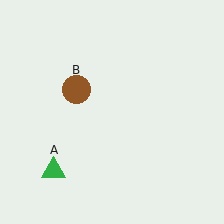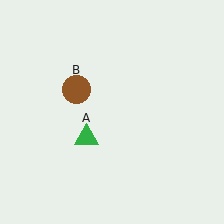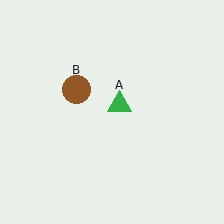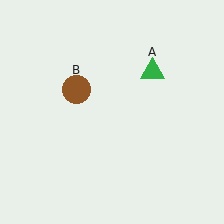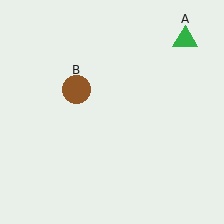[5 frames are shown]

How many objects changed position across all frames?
1 object changed position: green triangle (object A).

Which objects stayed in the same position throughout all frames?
Brown circle (object B) remained stationary.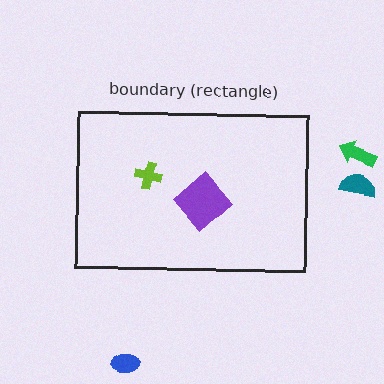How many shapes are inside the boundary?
2 inside, 3 outside.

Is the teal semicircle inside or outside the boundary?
Outside.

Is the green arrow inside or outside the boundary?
Outside.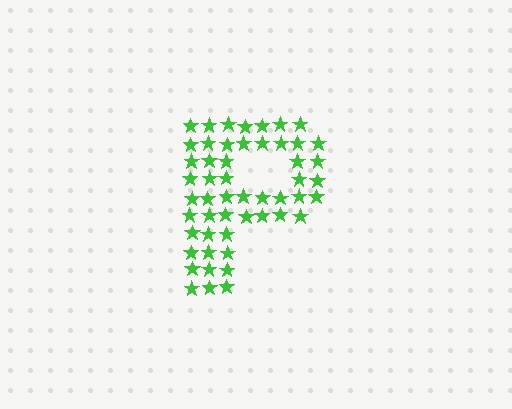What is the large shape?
The large shape is the letter P.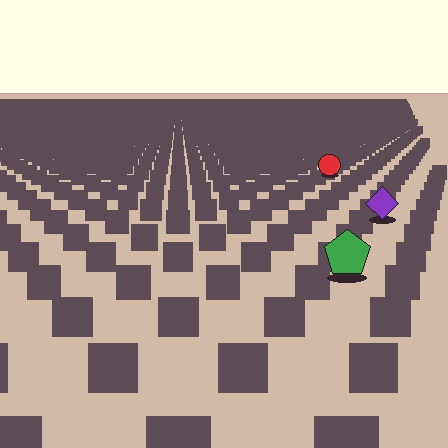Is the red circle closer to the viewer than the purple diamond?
No. The purple diamond is closer — you can tell from the texture gradient: the ground texture is coarser near it.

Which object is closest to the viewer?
The green pentagon is closest. The texture marks near it are larger and more spread out.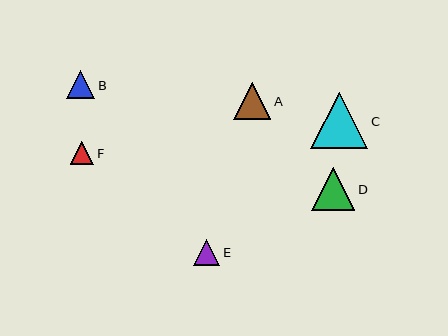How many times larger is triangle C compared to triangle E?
Triangle C is approximately 2.2 times the size of triangle E.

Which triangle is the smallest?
Triangle F is the smallest with a size of approximately 24 pixels.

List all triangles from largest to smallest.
From largest to smallest: C, D, A, B, E, F.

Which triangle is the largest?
Triangle C is the largest with a size of approximately 57 pixels.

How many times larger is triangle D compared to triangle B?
Triangle D is approximately 1.5 times the size of triangle B.